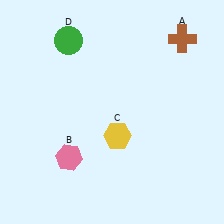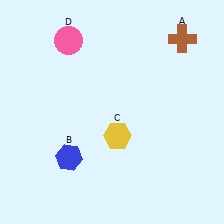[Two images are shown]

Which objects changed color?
B changed from pink to blue. D changed from green to pink.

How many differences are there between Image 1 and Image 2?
There are 2 differences between the two images.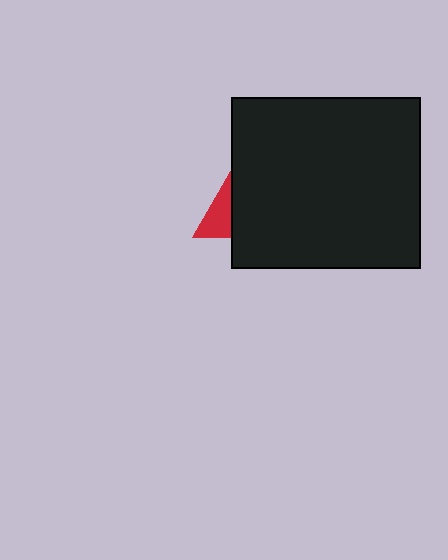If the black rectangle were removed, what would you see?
You would see the complete red triangle.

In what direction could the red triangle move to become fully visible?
The red triangle could move left. That would shift it out from behind the black rectangle entirely.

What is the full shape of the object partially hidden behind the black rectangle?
The partially hidden object is a red triangle.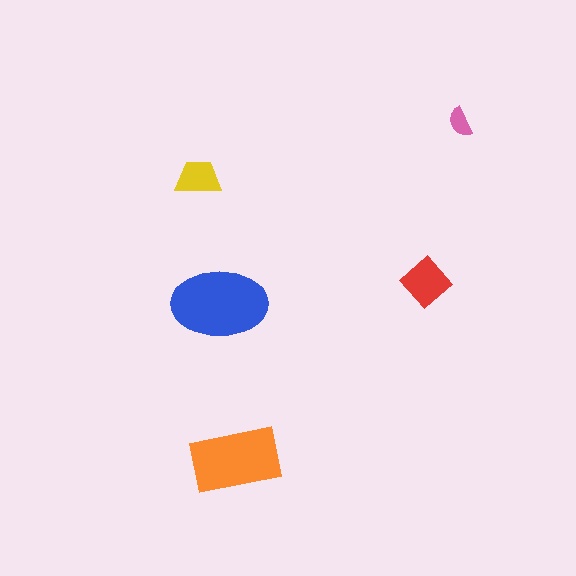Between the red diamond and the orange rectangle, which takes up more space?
The orange rectangle.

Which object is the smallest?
The pink semicircle.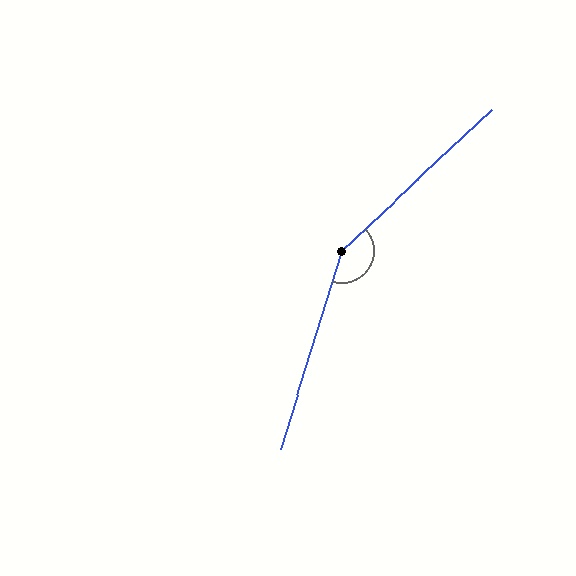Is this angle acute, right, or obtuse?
It is obtuse.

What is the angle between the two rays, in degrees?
Approximately 150 degrees.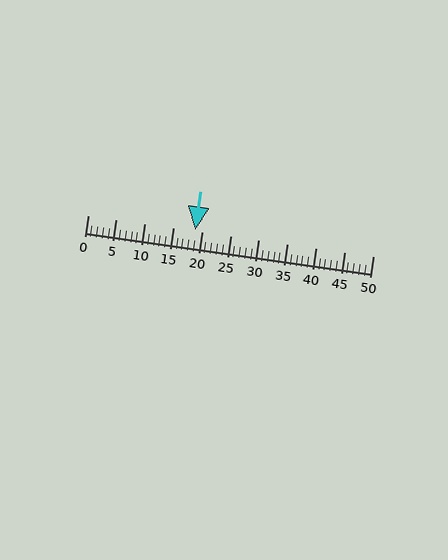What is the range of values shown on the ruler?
The ruler shows values from 0 to 50.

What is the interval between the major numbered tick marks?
The major tick marks are spaced 5 units apart.